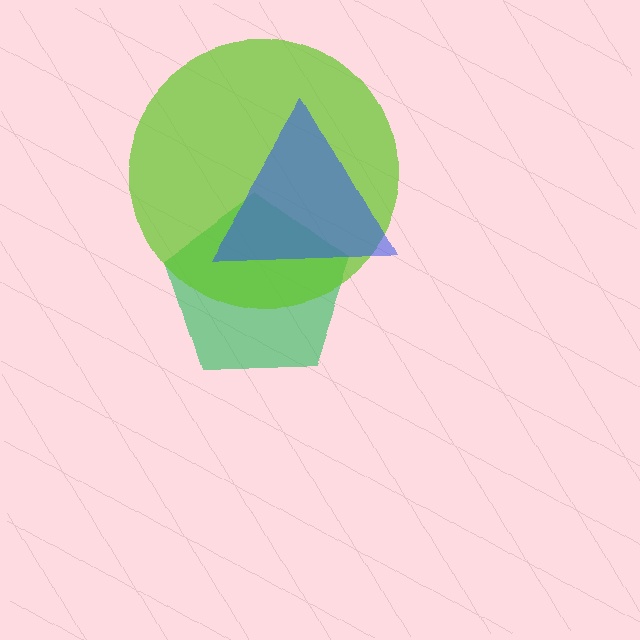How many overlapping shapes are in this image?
There are 3 overlapping shapes in the image.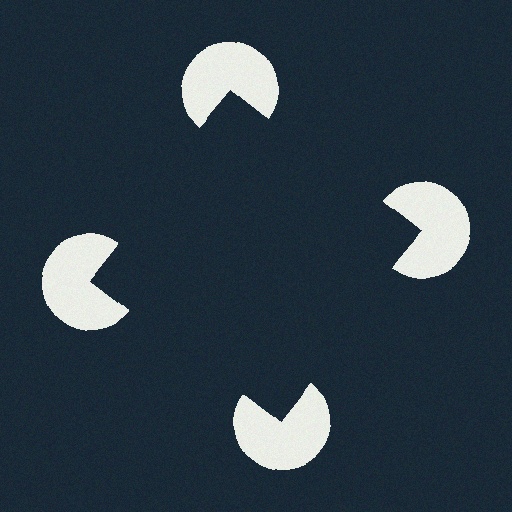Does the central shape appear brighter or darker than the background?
It typically appears slightly darker than the background, even though no actual brightness change is drawn.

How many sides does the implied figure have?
4 sides.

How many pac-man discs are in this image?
There are 4 — one at each vertex of the illusory square.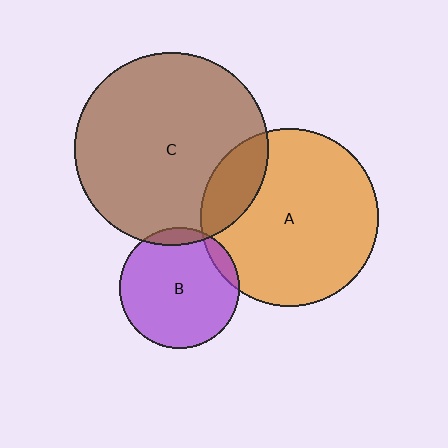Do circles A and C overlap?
Yes.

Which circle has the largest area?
Circle C (brown).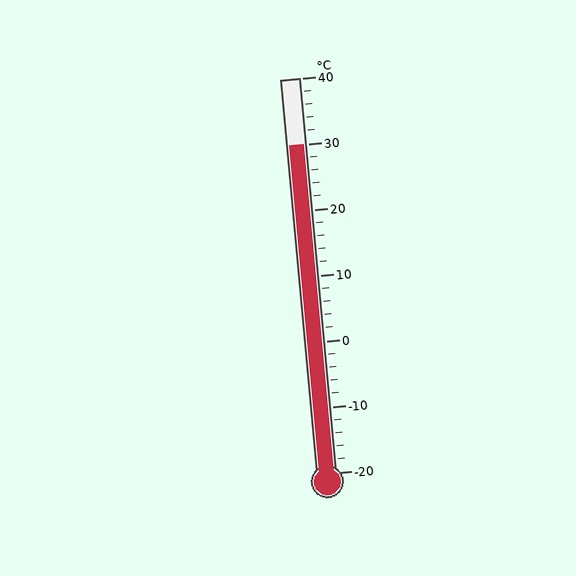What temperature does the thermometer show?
The thermometer shows approximately 30°C.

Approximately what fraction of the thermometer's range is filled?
The thermometer is filled to approximately 85% of its range.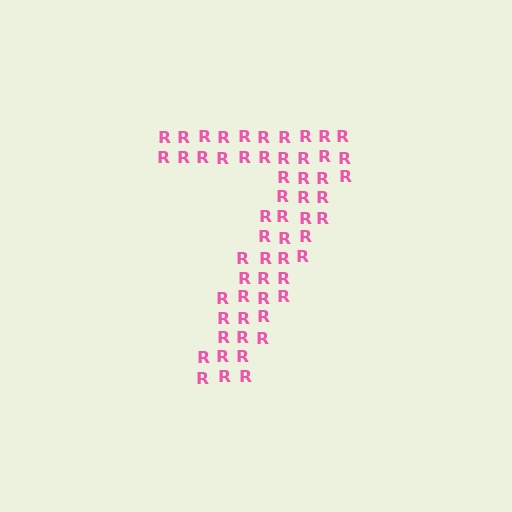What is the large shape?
The large shape is the digit 7.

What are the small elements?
The small elements are letter R's.